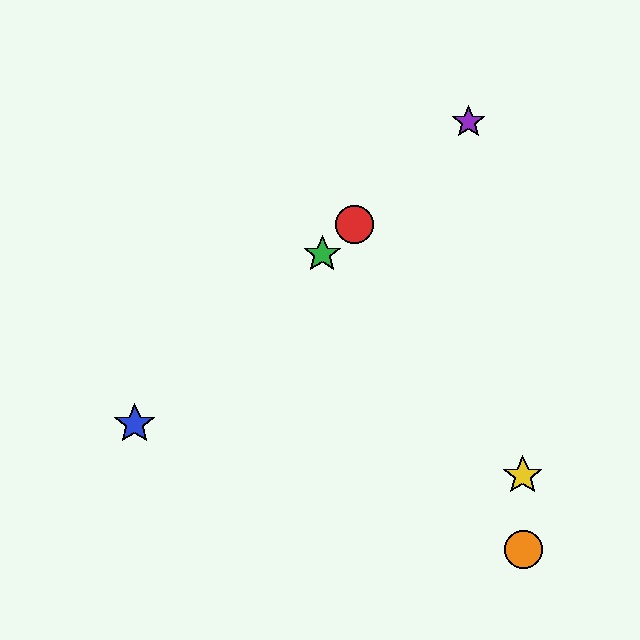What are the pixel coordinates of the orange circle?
The orange circle is at (523, 549).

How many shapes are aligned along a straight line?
4 shapes (the red circle, the blue star, the green star, the purple star) are aligned along a straight line.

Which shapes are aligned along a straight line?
The red circle, the blue star, the green star, the purple star are aligned along a straight line.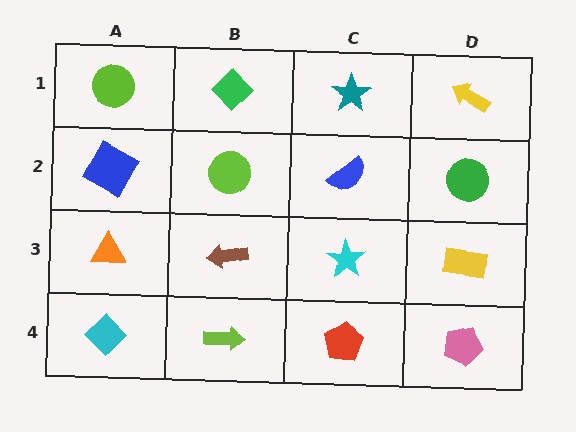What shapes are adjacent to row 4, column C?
A cyan star (row 3, column C), a lime arrow (row 4, column B), a pink pentagon (row 4, column D).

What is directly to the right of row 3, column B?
A cyan star.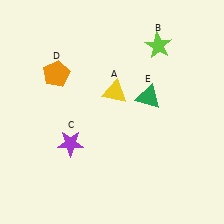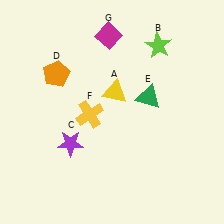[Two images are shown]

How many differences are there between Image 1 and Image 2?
There are 2 differences between the two images.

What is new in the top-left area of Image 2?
A magenta diamond (G) was added in the top-left area of Image 2.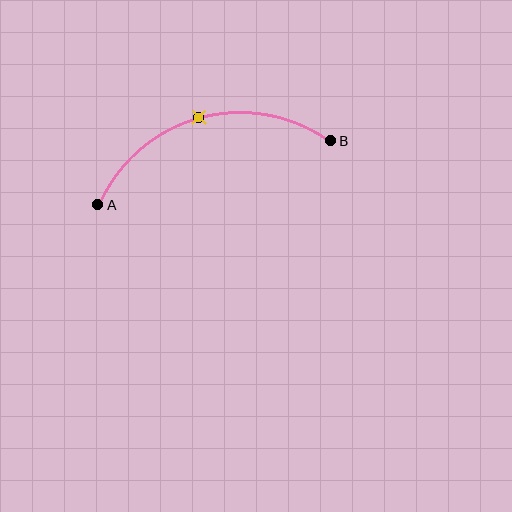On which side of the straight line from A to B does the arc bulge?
The arc bulges above the straight line connecting A and B.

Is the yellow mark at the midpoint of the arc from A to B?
Yes. The yellow mark lies on the arc at equal arc-length from both A and B — it is the arc midpoint.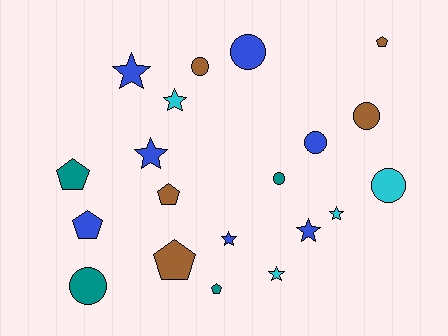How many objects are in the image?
There are 20 objects.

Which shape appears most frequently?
Circle, with 7 objects.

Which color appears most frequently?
Blue, with 7 objects.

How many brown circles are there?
There are 2 brown circles.